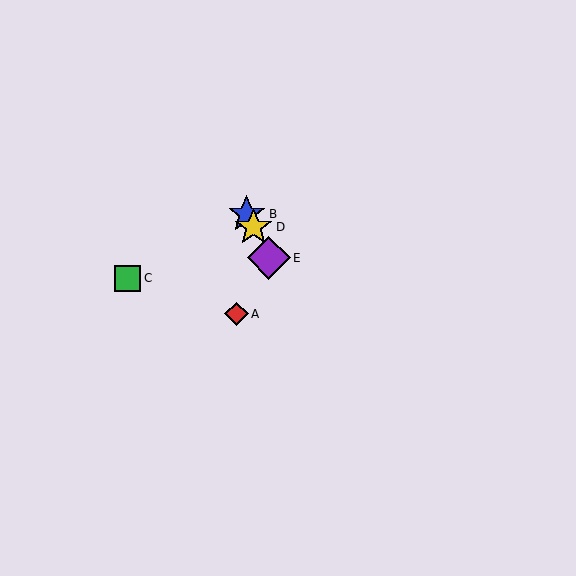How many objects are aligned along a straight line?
3 objects (B, D, E) are aligned along a straight line.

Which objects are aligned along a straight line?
Objects B, D, E are aligned along a straight line.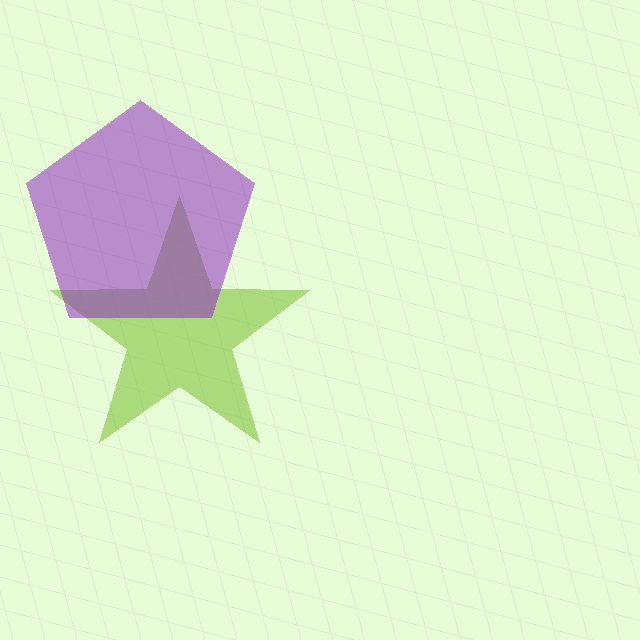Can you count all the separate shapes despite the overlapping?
Yes, there are 2 separate shapes.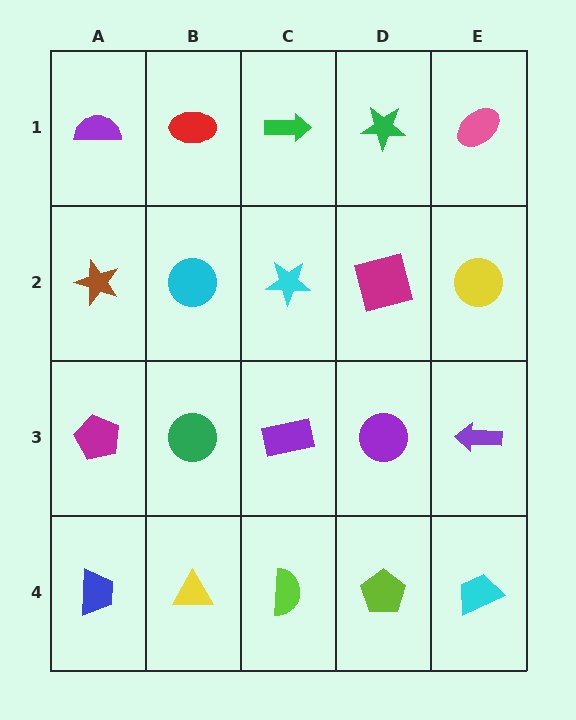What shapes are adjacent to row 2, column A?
A purple semicircle (row 1, column A), a magenta pentagon (row 3, column A), a cyan circle (row 2, column B).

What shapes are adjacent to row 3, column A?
A brown star (row 2, column A), a blue trapezoid (row 4, column A), a green circle (row 3, column B).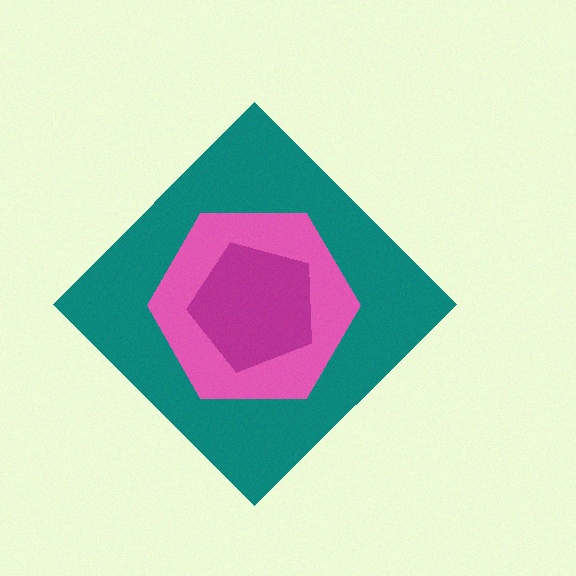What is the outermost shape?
The teal diamond.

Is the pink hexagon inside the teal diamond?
Yes.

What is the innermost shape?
The magenta pentagon.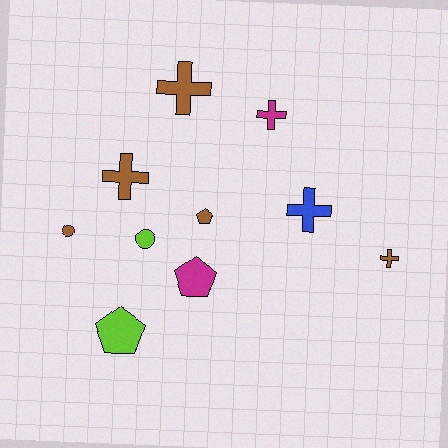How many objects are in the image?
There are 10 objects.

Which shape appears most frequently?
Cross, with 5 objects.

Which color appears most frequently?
Brown, with 5 objects.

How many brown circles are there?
There is 1 brown circle.